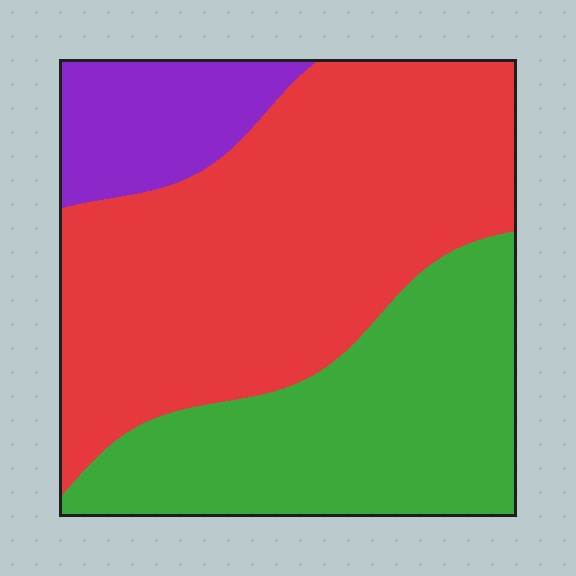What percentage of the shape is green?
Green covers about 35% of the shape.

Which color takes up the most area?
Red, at roughly 55%.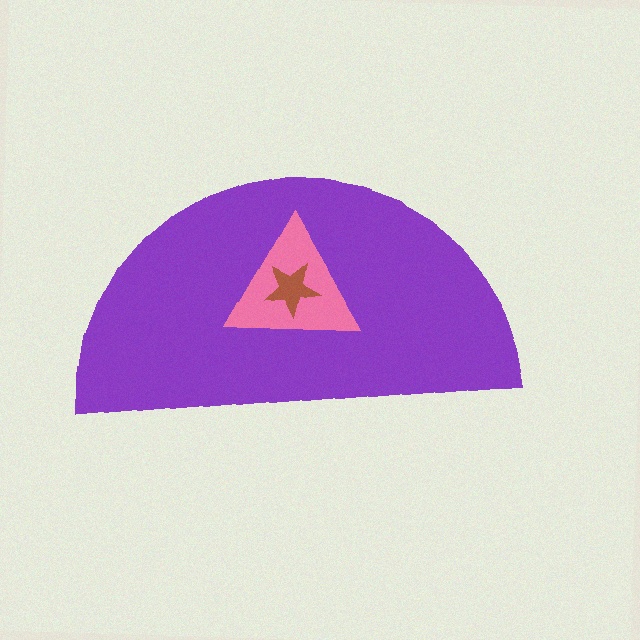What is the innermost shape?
The brown star.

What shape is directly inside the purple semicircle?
The pink triangle.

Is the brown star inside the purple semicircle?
Yes.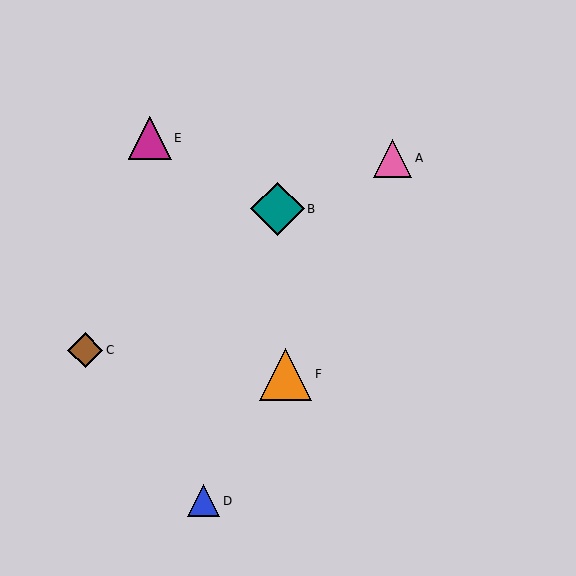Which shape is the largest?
The teal diamond (labeled B) is the largest.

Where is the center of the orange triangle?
The center of the orange triangle is at (286, 374).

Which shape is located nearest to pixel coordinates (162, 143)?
The magenta triangle (labeled E) at (150, 138) is nearest to that location.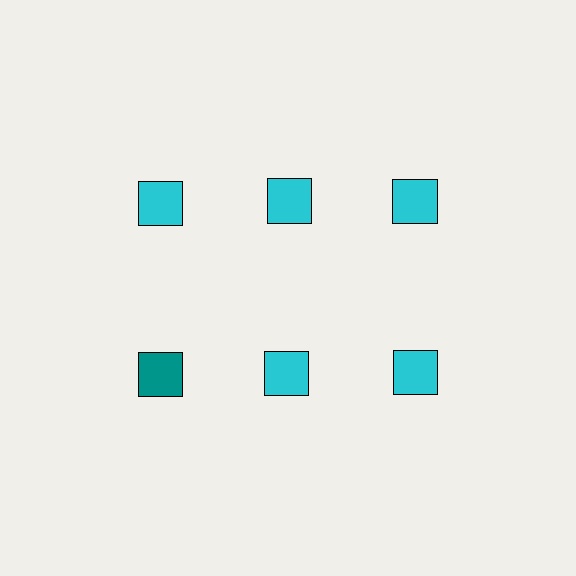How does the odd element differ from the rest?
It has a different color: teal instead of cyan.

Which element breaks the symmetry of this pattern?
The teal square in the second row, leftmost column breaks the symmetry. All other shapes are cyan squares.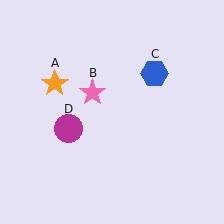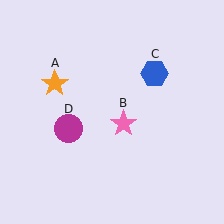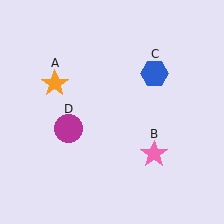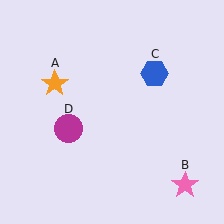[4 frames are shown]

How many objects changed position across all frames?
1 object changed position: pink star (object B).